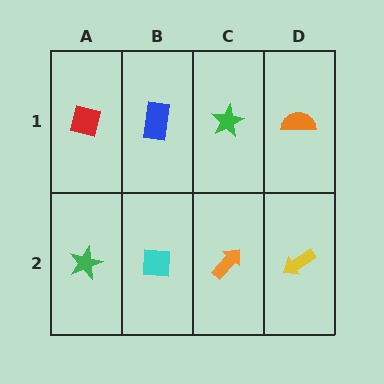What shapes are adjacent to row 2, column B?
A blue rectangle (row 1, column B), a green star (row 2, column A), an orange arrow (row 2, column C).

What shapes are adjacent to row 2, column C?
A green star (row 1, column C), a cyan square (row 2, column B), a yellow arrow (row 2, column D).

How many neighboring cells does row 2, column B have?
3.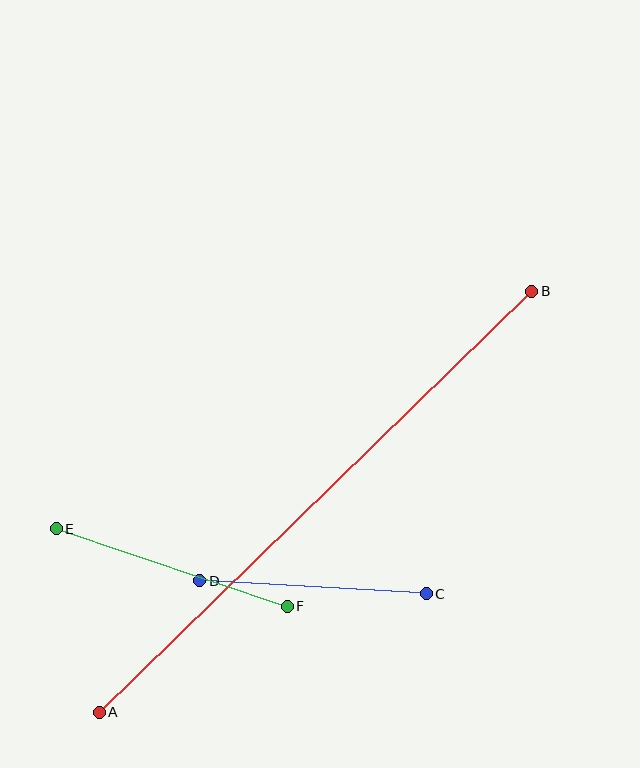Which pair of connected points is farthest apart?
Points A and B are farthest apart.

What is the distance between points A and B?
The distance is approximately 603 pixels.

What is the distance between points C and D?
The distance is approximately 227 pixels.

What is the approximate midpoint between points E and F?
The midpoint is at approximately (172, 568) pixels.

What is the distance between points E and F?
The distance is approximately 243 pixels.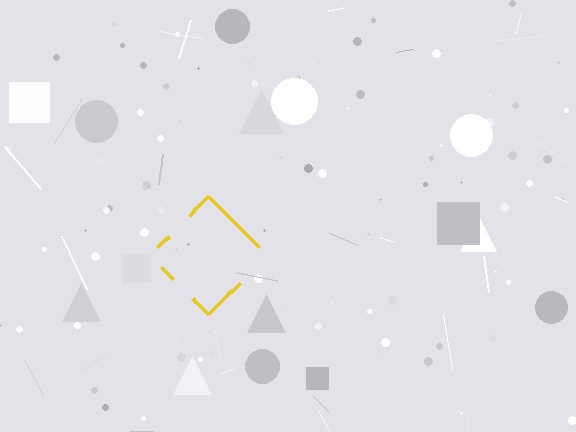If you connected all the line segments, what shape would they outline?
They would outline a diamond.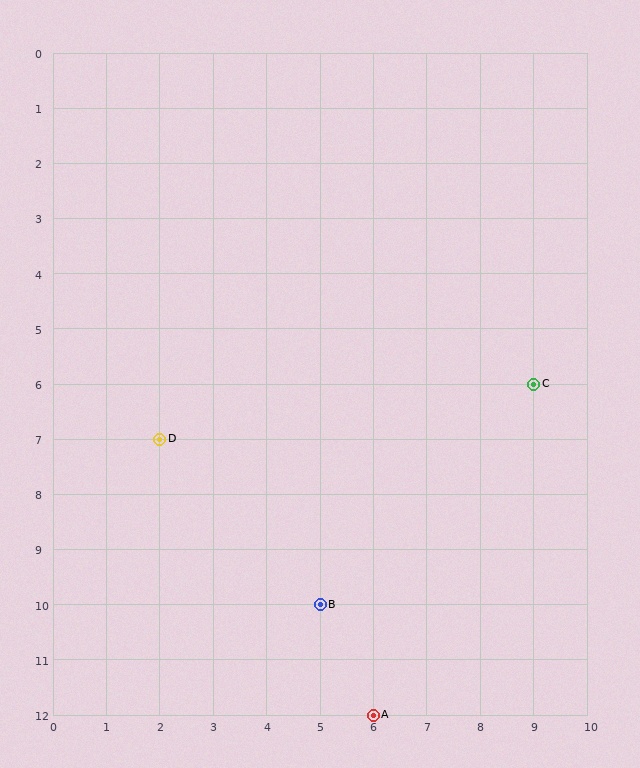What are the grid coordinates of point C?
Point C is at grid coordinates (9, 6).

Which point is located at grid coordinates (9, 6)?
Point C is at (9, 6).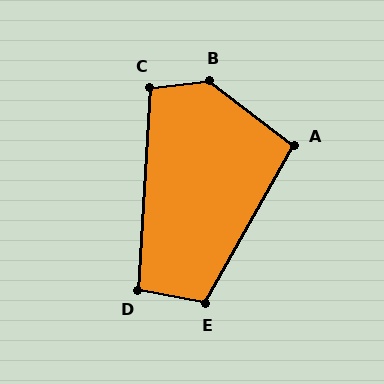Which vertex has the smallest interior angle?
D, at approximately 98 degrees.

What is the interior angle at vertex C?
Approximately 100 degrees (obtuse).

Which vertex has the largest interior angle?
B, at approximately 136 degrees.